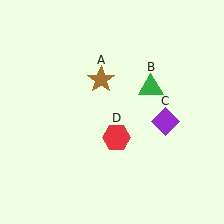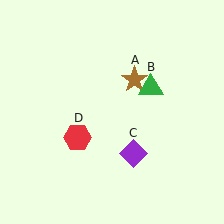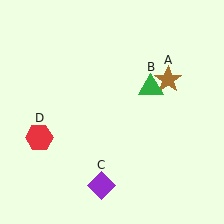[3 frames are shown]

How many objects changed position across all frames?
3 objects changed position: brown star (object A), purple diamond (object C), red hexagon (object D).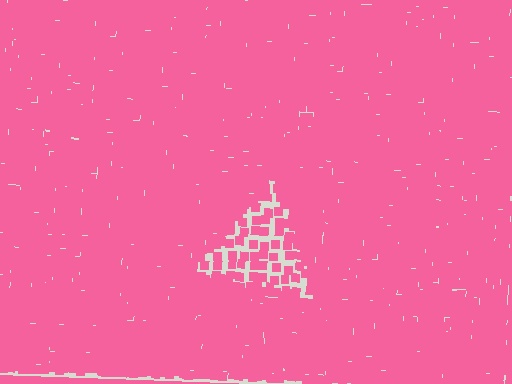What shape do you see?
I see a triangle.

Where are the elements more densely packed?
The elements are more densely packed outside the triangle boundary.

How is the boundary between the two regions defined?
The boundary is defined by a change in element density (approximately 2.7x ratio). All elements are the same color, size, and shape.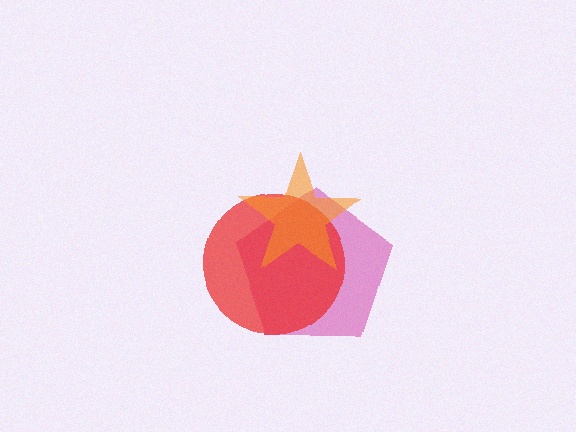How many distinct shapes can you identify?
There are 3 distinct shapes: a magenta pentagon, a red circle, an orange star.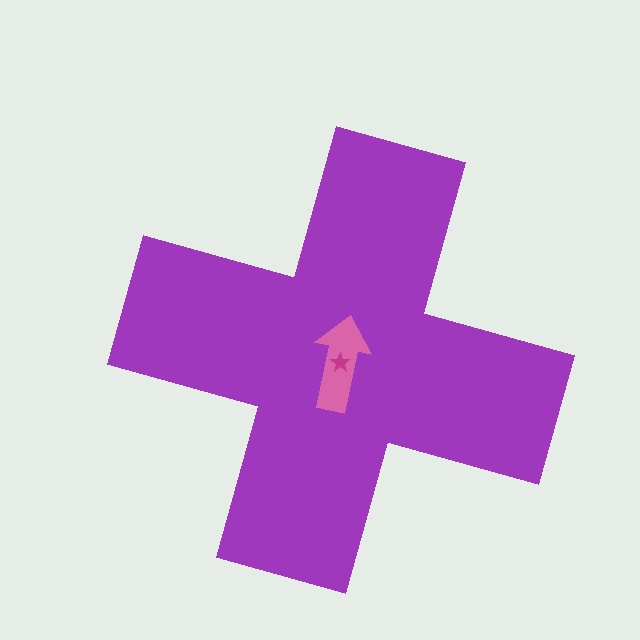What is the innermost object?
The magenta star.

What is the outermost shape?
The purple cross.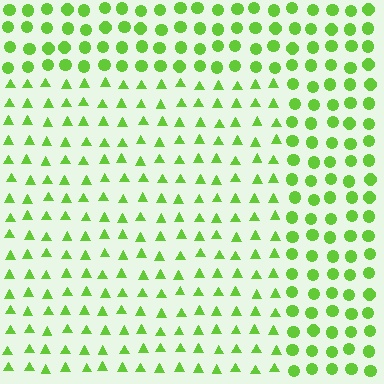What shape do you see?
I see a rectangle.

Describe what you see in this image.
The image is filled with small lime elements arranged in a uniform grid. A rectangle-shaped region contains triangles, while the surrounding area contains circles. The boundary is defined purely by the change in element shape.